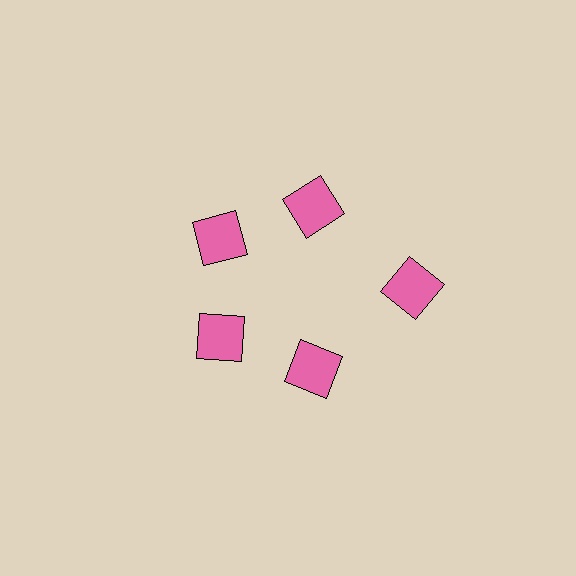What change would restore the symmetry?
The symmetry would be restored by moving it inward, back onto the ring so that all 5 squares sit at equal angles and equal distance from the center.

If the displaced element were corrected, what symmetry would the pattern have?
It would have 5-fold rotational symmetry — the pattern would map onto itself every 72 degrees.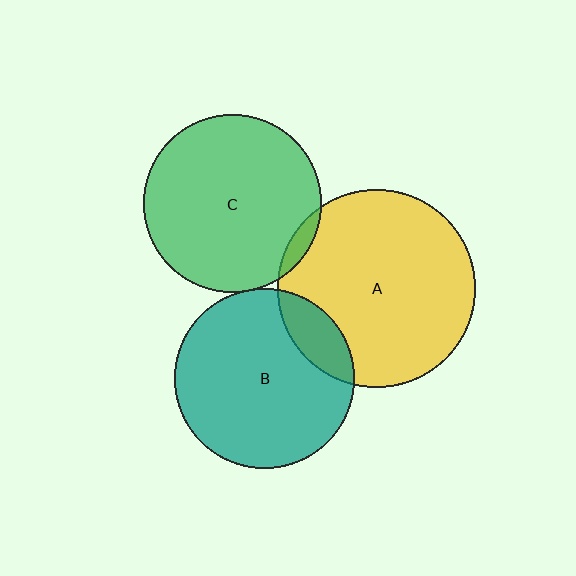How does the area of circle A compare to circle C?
Approximately 1.2 times.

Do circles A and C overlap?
Yes.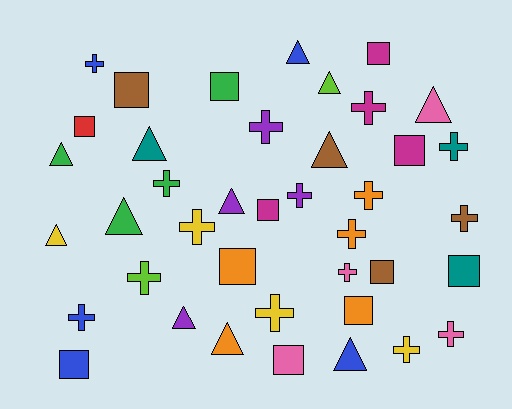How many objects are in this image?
There are 40 objects.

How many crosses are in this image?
There are 16 crosses.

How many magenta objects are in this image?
There are 4 magenta objects.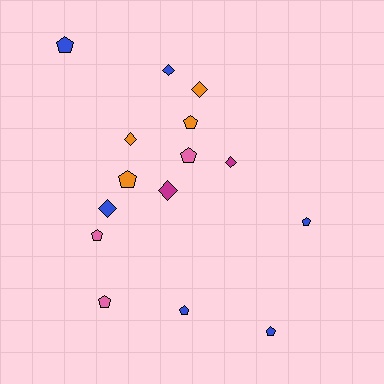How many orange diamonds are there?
There are 2 orange diamonds.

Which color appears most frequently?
Blue, with 6 objects.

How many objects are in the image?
There are 15 objects.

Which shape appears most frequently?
Pentagon, with 9 objects.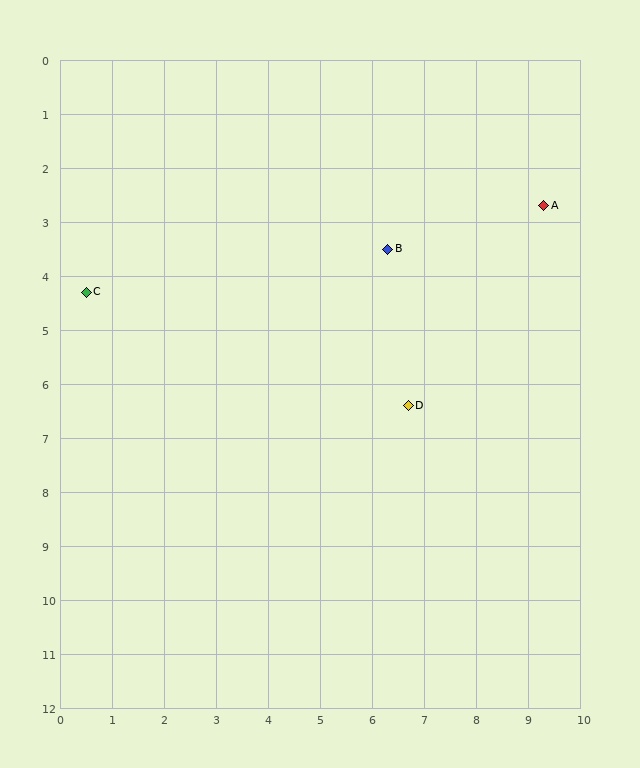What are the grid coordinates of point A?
Point A is at approximately (9.3, 2.7).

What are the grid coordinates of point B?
Point B is at approximately (6.3, 3.5).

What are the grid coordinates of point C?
Point C is at approximately (0.5, 4.3).